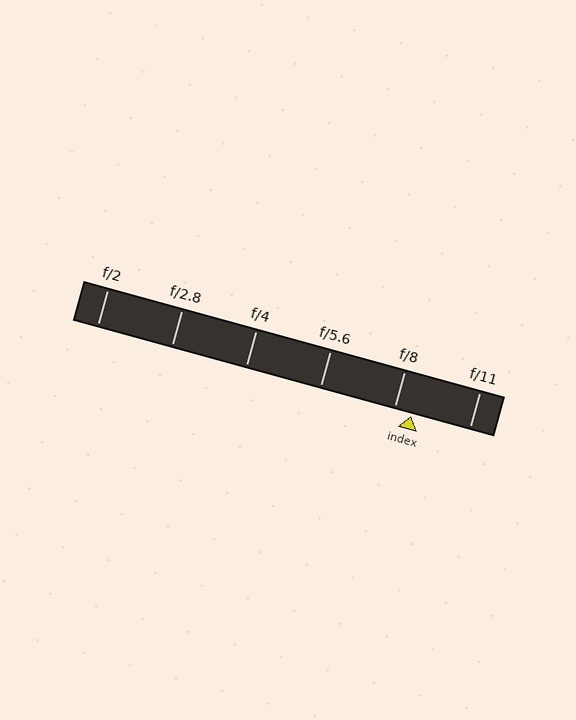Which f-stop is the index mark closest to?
The index mark is closest to f/8.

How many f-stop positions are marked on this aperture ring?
There are 6 f-stop positions marked.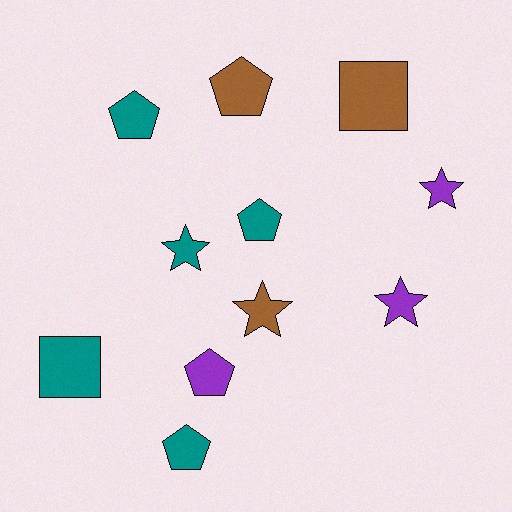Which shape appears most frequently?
Pentagon, with 5 objects.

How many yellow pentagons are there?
There are no yellow pentagons.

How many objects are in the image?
There are 11 objects.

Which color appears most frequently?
Teal, with 5 objects.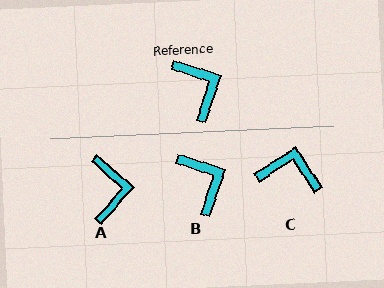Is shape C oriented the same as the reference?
No, it is off by about 52 degrees.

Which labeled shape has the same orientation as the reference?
B.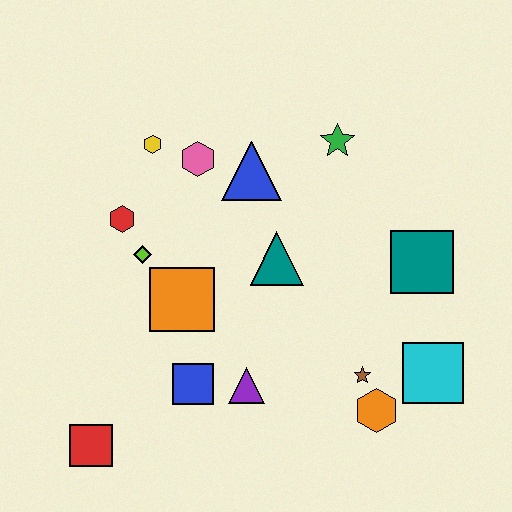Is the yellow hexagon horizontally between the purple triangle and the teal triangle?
No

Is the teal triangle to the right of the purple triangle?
Yes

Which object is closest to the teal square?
The cyan square is closest to the teal square.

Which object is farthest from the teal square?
The red square is farthest from the teal square.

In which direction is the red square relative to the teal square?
The red square is to the left of the teal square.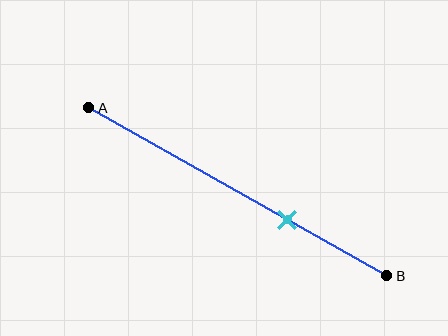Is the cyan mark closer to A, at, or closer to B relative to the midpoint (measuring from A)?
The cyan mark is closer to point B than the midpoint of segment AB.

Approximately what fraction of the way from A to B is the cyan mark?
The cyan mark is approximately 65% of the way from A to B.